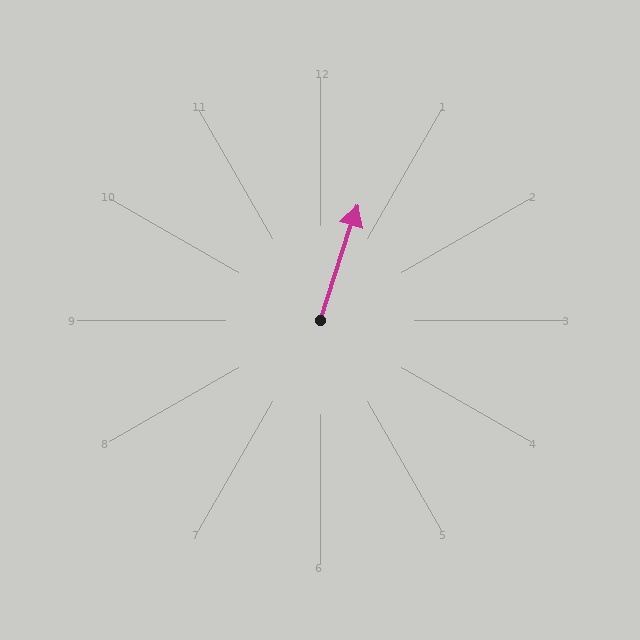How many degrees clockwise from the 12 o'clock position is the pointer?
Approximately 18 degrees.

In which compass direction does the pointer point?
North.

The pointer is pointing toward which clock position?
Roughly 1 o'clock.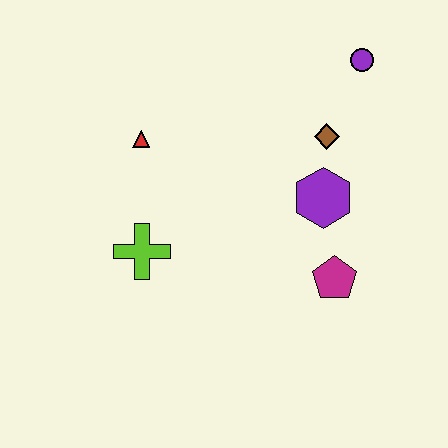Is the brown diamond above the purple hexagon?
Yes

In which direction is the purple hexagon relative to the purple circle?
The purple hexagon is below the purple circle.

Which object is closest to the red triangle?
The lime cross is closest to the red triangle.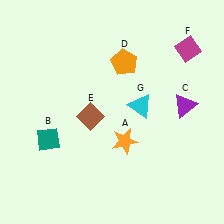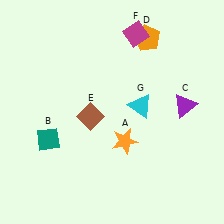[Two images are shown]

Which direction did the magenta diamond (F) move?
The magenta diamond (F) moved left.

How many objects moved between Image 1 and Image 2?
2 objects moved between the two images.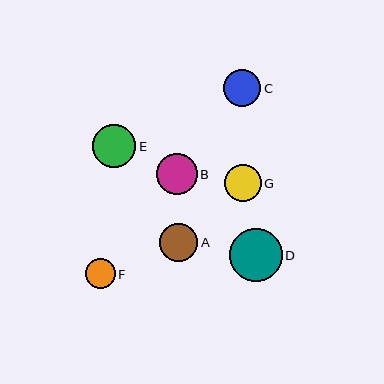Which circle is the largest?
Circle D is the largest with a size of approximately 53 pixels.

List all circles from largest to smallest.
From largest to smallest: D, E, B, A, G, C, F.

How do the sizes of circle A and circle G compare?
Circle A and circle G are approximately the same size.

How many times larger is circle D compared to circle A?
Circle D is approximately 1.4 times the size of circle A.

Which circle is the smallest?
Circle F is the smallest with a size of approximately 30 pixels.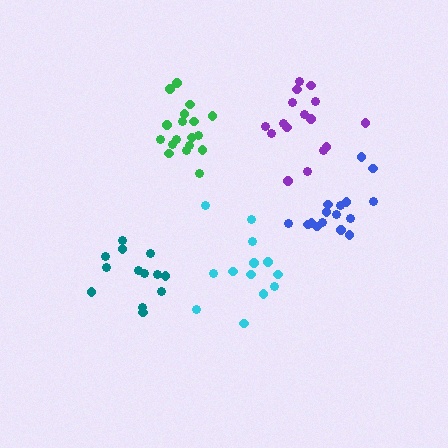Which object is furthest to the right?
The blue cluster is rightmost.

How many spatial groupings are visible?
There are 5 spatial groupings.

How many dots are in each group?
Group 1: 13 dots, Group 2: 13 dots, Group 3: 16 dots, Group 4: 18 dots, Group 5: 16 dots (76 total).